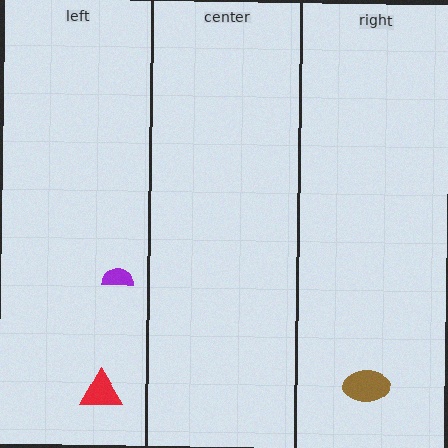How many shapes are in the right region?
1.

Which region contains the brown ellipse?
The right region.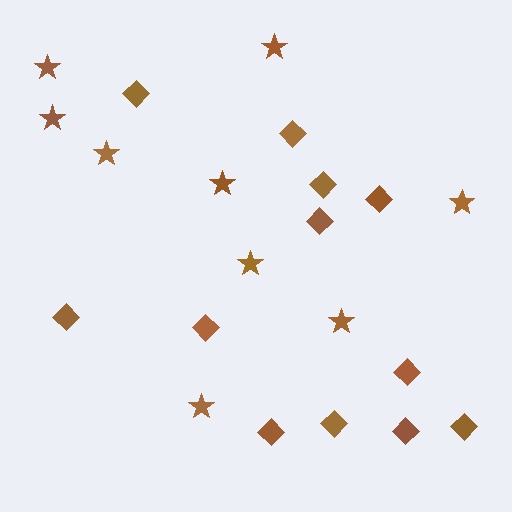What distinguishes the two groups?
There are 2 groups: one group of stars (9) and one group of diamonds (12).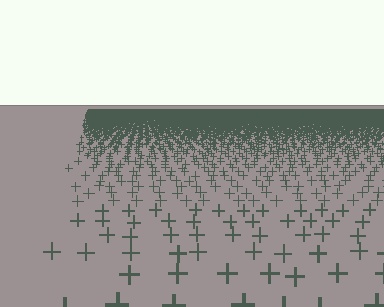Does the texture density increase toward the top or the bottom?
Density increases toward the top.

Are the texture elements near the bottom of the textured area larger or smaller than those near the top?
Larger. Near the bottom, elements are closer to the viewer and appear at a bigger on-screen size.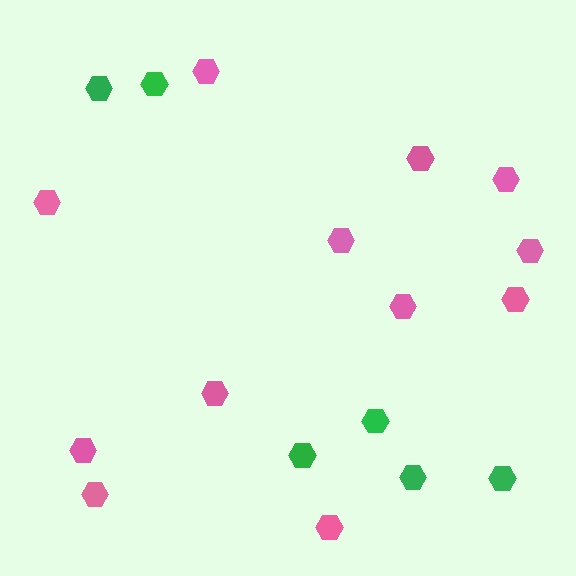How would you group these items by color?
There are 2 groups: one group of pink hexagons (12) and one group of green hexagons (6).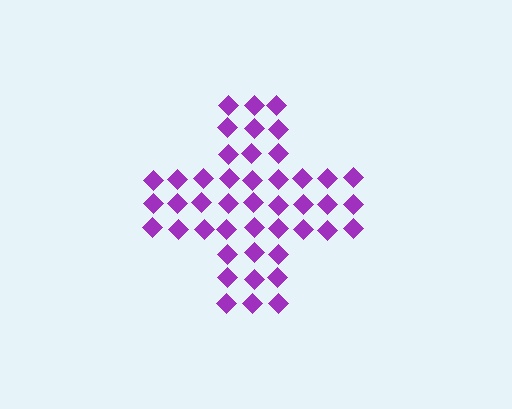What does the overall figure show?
The overall figure shows a cross.